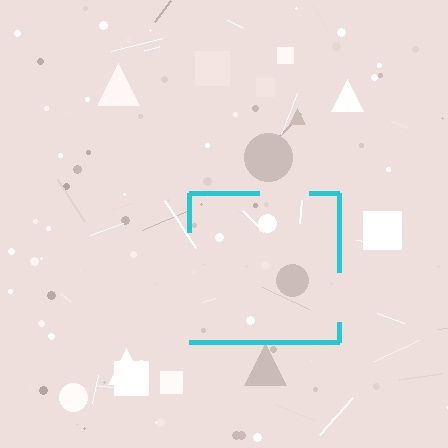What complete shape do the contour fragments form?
The contour fragments form a square.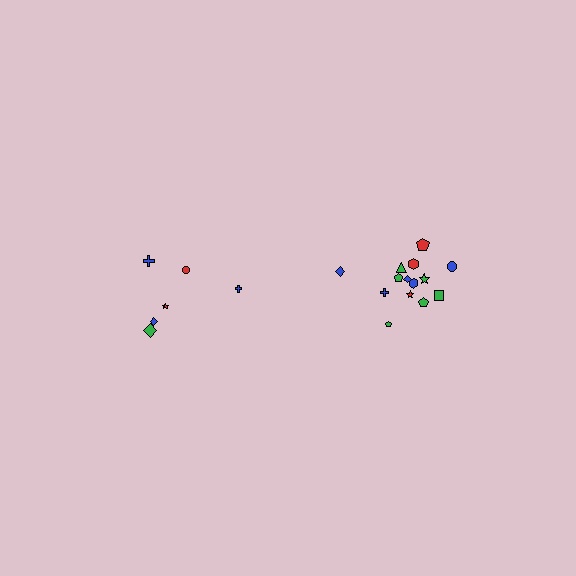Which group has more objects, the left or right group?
The right group.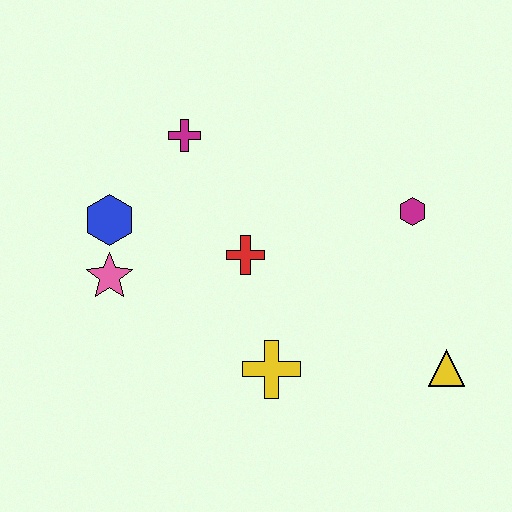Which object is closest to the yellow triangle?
The magenta hexagon is closest to the yellow triangle.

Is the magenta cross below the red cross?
No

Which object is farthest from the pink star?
The yellow triangle is farthest from the pink star.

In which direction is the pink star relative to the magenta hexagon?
The pink star is to the left of the magenta hexagon.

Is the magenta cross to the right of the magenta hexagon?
No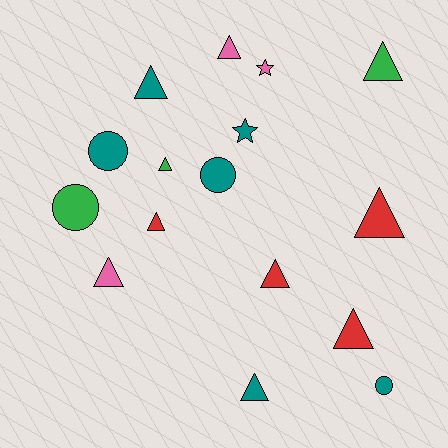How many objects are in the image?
There are 16 objects.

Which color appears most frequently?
Teal, with 6 objects.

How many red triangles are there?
There are 4 red triangles.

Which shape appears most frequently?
Triangle, with 10 objects.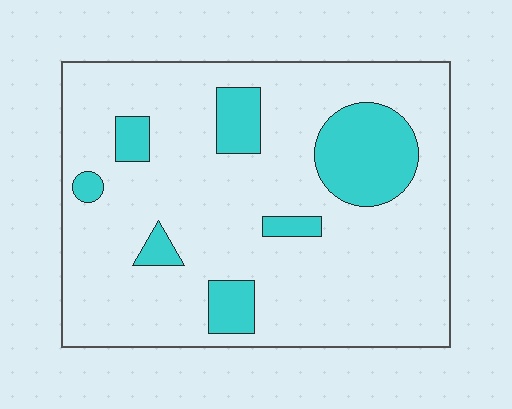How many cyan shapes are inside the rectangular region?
7.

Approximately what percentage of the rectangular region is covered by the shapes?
Approximately 15%.